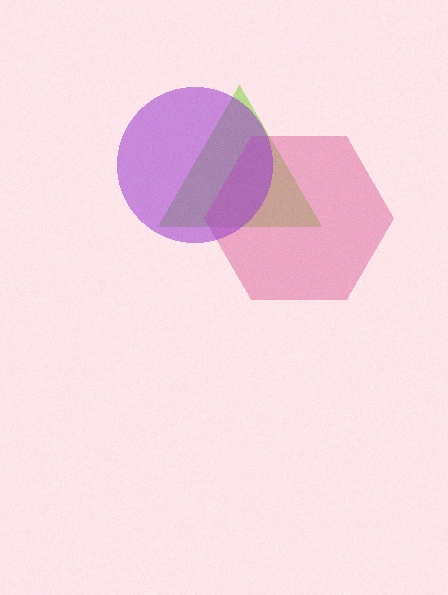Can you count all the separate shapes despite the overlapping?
Yes, there are 3 separate shapes.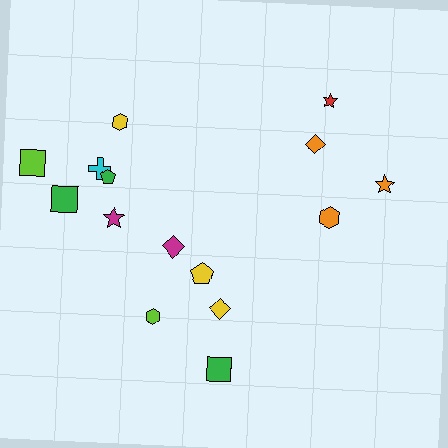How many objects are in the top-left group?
There are 6 objects.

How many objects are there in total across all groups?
There are 15 objects.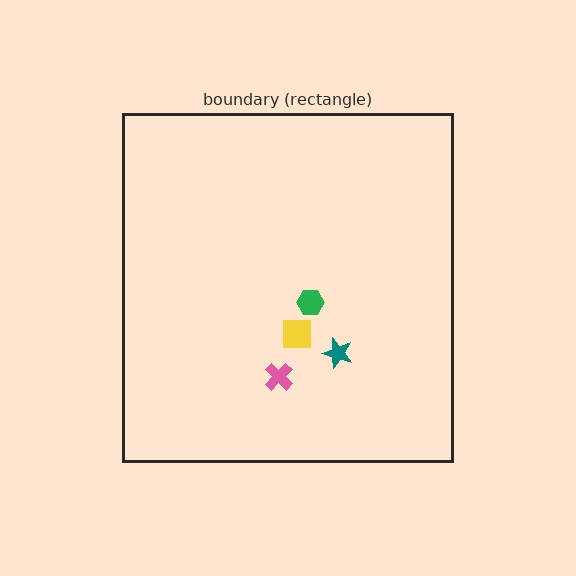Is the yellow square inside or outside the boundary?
Inside.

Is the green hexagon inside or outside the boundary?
Inside.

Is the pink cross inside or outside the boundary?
Inside.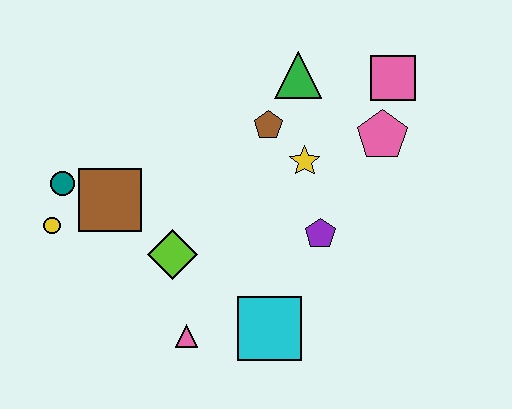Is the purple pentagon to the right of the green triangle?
Yes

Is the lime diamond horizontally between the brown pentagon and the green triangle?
No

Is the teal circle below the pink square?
Yes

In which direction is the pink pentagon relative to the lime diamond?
The pink pentagon is to the right of the lime diamond.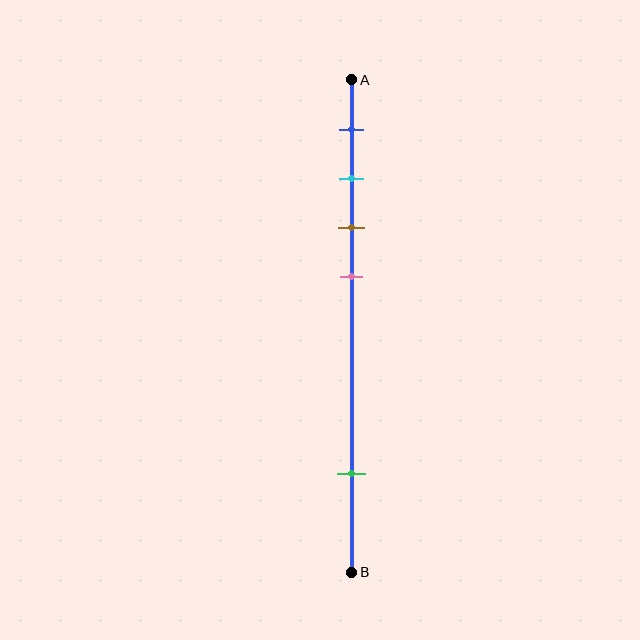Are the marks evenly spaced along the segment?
No, the marks are not evenly spaced.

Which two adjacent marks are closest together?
The cyan and brown marks are the closest adjacent pair.